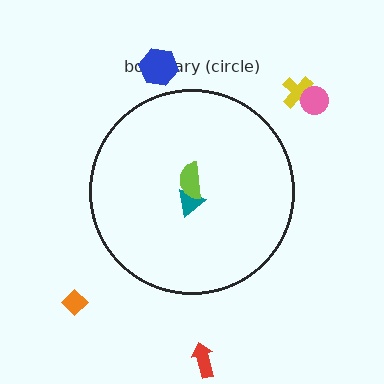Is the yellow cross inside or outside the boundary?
Outside.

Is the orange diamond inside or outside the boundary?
Outside.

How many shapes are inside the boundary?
2 inside, 5 outside.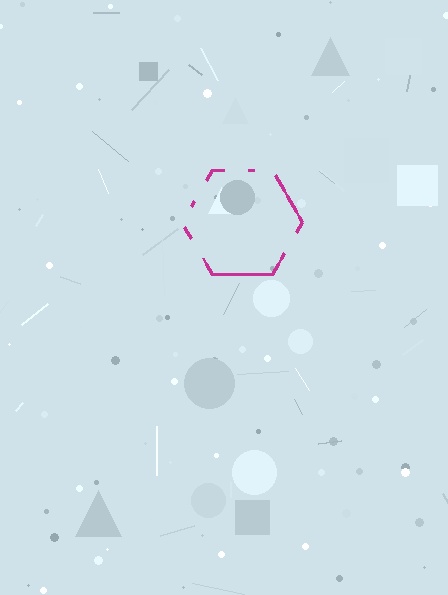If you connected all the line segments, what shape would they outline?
They would outline a hexagon.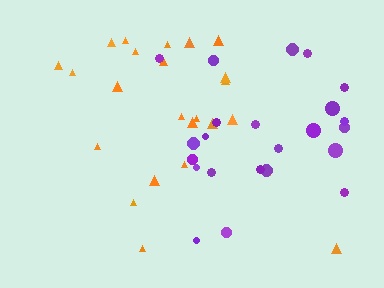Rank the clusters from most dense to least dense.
orange, purple.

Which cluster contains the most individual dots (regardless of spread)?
Orange (24).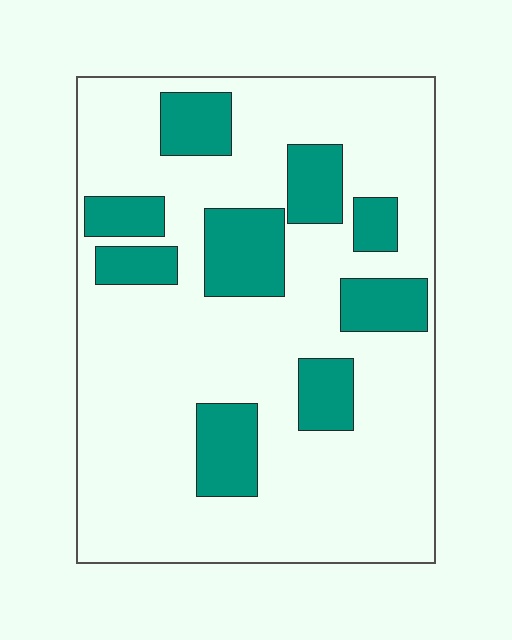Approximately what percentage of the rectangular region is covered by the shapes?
Approximately 25%.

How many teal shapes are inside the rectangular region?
9.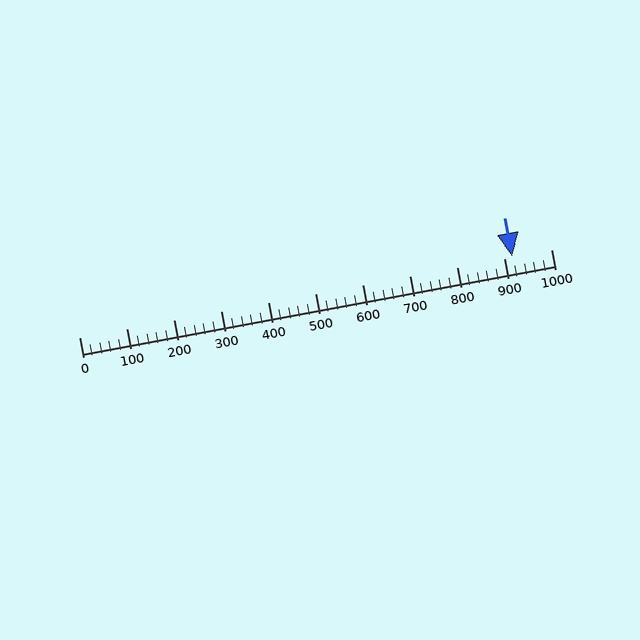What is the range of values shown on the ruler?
The ruler shows values from 0 to 1000.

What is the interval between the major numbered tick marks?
The major tick marks are spaced 100 units apart.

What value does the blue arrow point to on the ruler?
The blue arrow points to approximately 918.